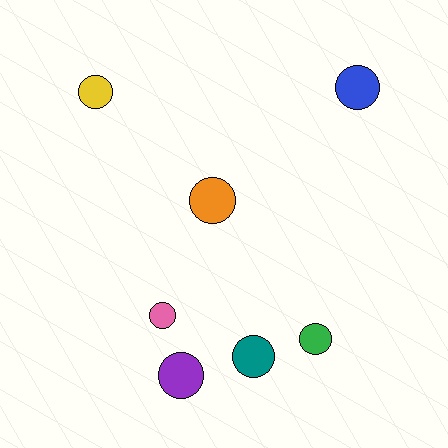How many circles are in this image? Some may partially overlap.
There are 7 circles.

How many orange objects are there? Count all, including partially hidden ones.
There is 1 orange object.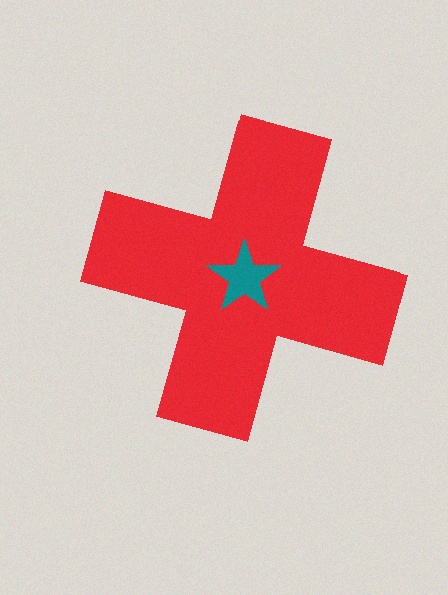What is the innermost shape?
The teal star.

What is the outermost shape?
The red cross.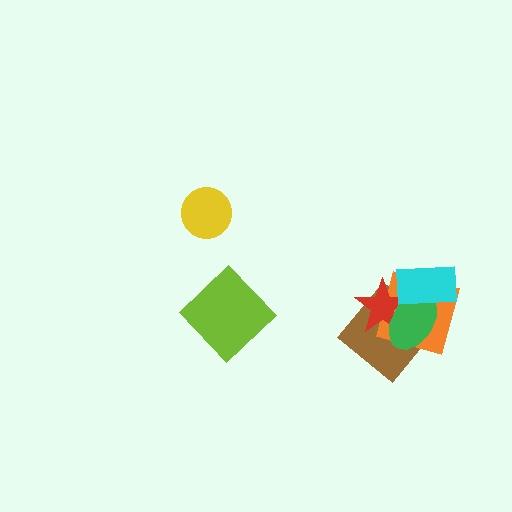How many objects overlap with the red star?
4 objects overlap with the red star.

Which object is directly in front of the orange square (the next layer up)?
The red star is directly in front of the orange square.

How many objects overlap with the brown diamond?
3 objects overlap with the brown diamond.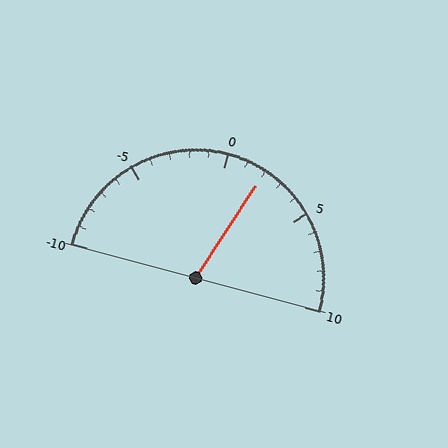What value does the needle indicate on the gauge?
The needle indicates approximately 2.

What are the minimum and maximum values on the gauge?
The gauge ranges from -10 to 10.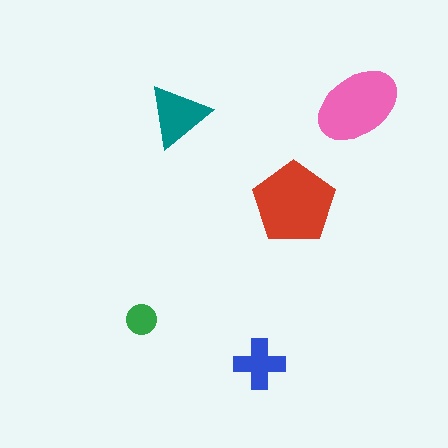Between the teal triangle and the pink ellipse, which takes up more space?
The pink ellipse.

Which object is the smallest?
The green circle.